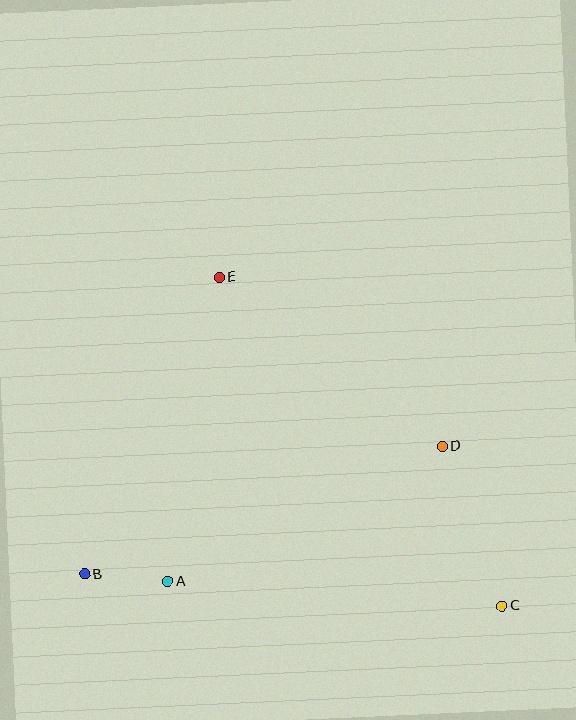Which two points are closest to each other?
Points A and B are closest to each other.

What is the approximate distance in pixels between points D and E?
The distance between D and E is approximately 280 pixels.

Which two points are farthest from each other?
Points C and E are farthest from each other.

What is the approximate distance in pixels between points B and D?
The distance between B and D is approximately 380 pixels.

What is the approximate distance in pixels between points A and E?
The distance between A and E is approximately 309 pixels.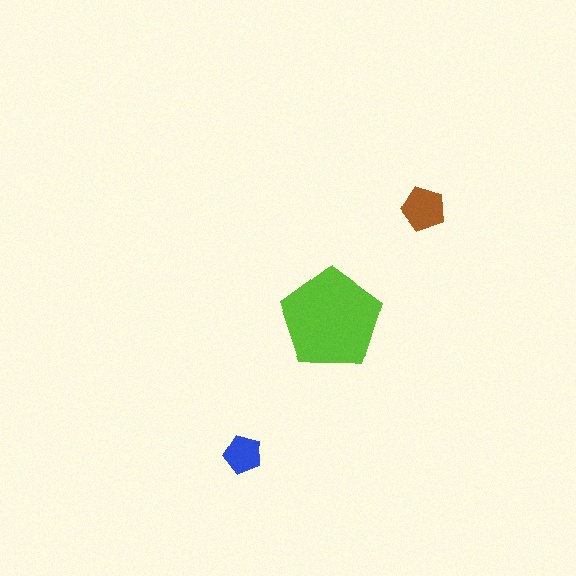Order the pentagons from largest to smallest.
the lime one, the brown one, the blue one.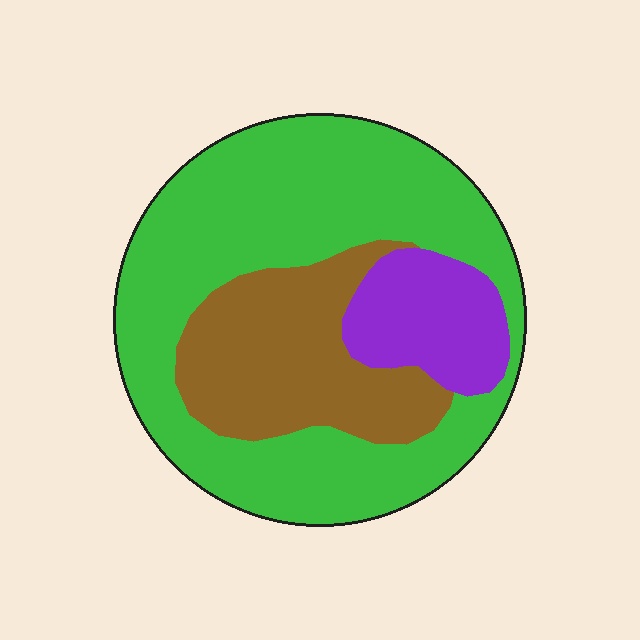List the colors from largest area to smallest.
From largest to smallest: green, brown, purple.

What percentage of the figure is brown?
Brown covers 25% of the figure.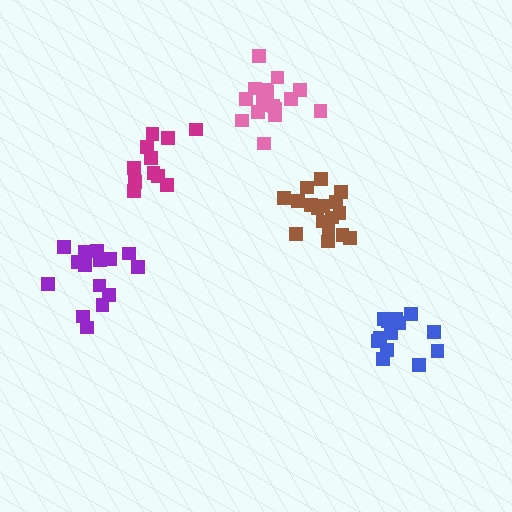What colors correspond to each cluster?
The clusters are colored: magenta, pink, purple, blue, brown.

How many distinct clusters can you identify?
There are 5 distinct clusters.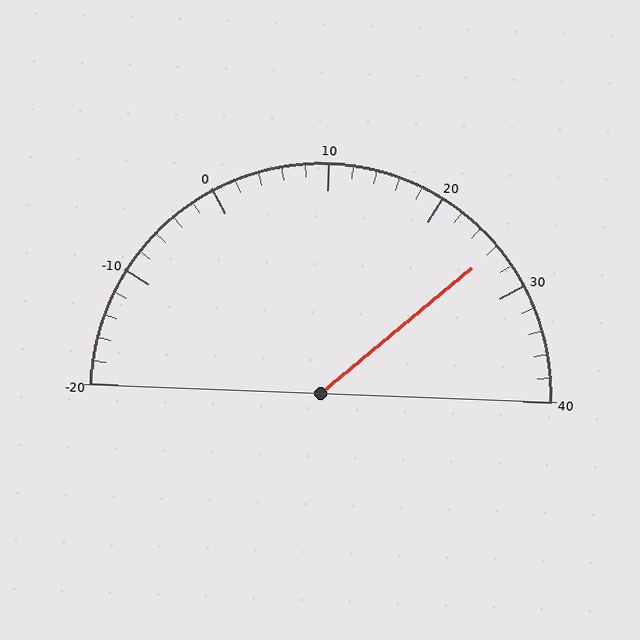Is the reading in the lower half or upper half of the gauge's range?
The reading is in the upper half of the range (-20 to 40).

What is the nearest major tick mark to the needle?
The nearest major tick mark is 30.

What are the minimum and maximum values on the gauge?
The gauge ranges from -20 to 40.